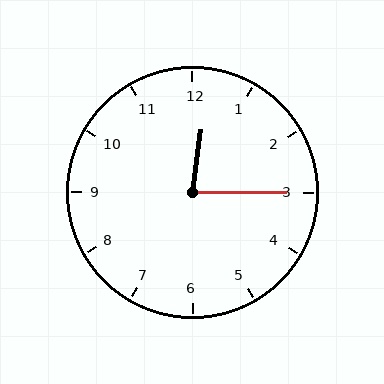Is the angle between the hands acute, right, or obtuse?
It is acute.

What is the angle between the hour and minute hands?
Approximately 82 degrees.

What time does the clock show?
12:15.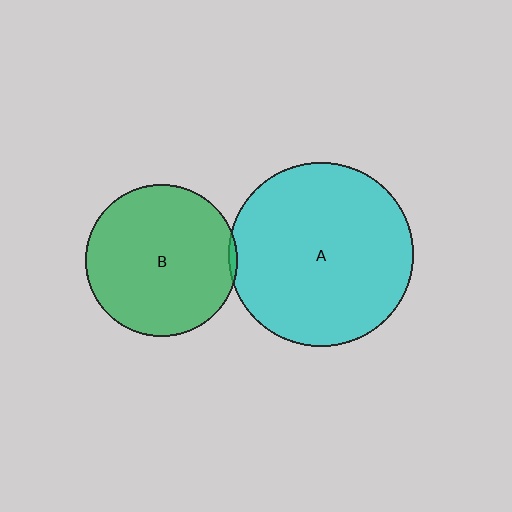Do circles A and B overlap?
Yes.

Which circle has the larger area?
Circle A (cyan).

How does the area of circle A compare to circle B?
Approximately 1.5 times.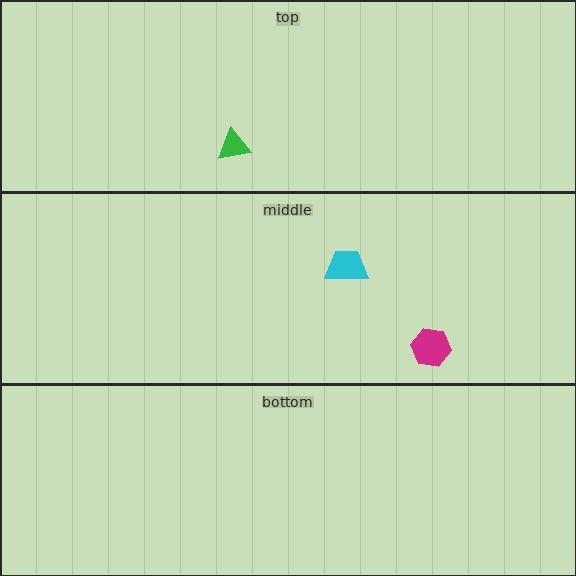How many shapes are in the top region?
1.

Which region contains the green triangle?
The top region.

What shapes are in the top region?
The green triangle.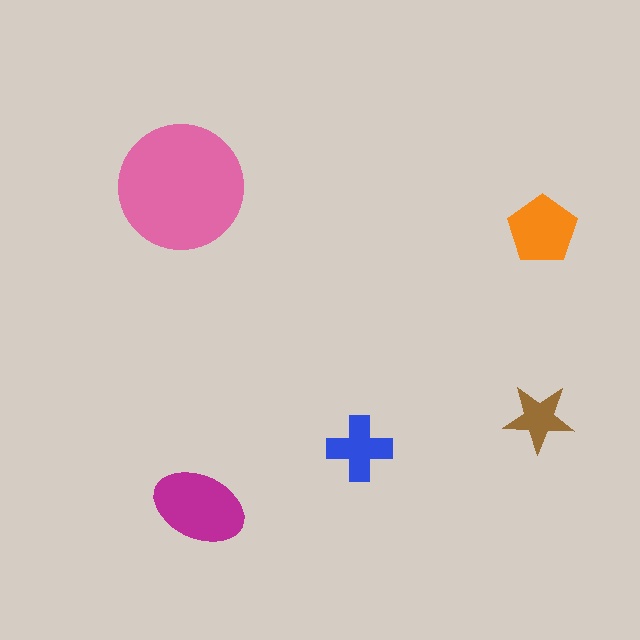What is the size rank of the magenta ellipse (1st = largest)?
2nd.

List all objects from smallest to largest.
The brown star, the blue cross, the orange pentagon, the magenta ellipse, the pink circle.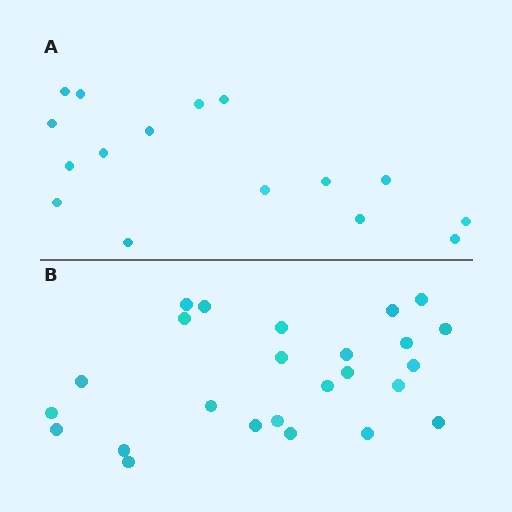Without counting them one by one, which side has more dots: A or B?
Region B (the bottom region) has more dots.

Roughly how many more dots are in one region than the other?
Region B has roughly 8 or so more dots than region A.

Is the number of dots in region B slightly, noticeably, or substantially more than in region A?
Region B has substantially more. The ratio is roughly 1.6 to 1.